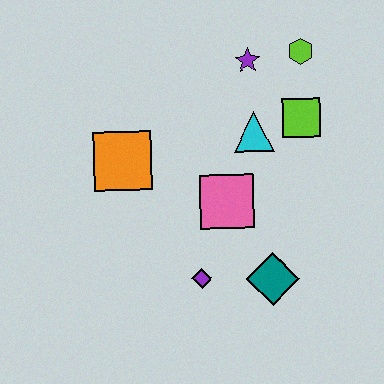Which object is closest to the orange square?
The pink square is closest to the orange square.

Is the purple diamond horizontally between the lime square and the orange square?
Yes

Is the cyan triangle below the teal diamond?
No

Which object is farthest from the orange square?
The lime hexagon is farthest from the orange square.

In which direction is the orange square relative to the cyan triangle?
The orange square is to the left of the cyan triangle.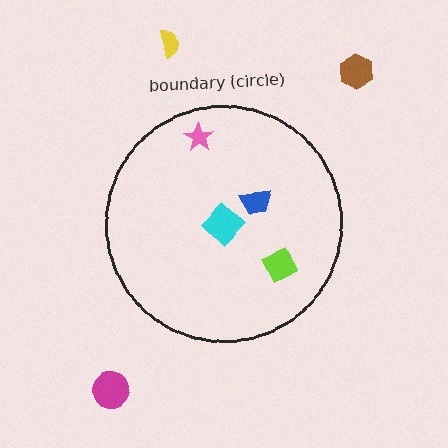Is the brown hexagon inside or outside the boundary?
Outside.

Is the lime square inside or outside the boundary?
Inside.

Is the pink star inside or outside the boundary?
Inside.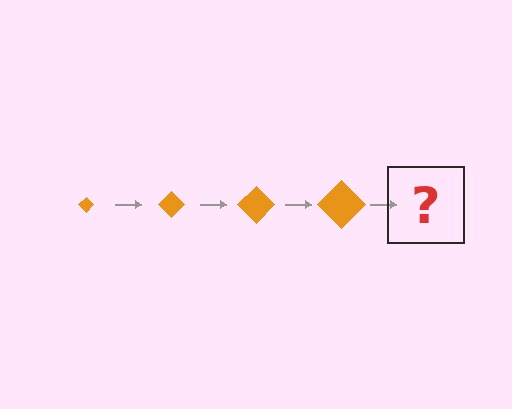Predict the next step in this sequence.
The next step is an orange diamond, larger than the previous one.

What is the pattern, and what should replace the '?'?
The pattern is that the diamond gets progressively larger each step. The '?' should be an orange diamond, larger than the previous one.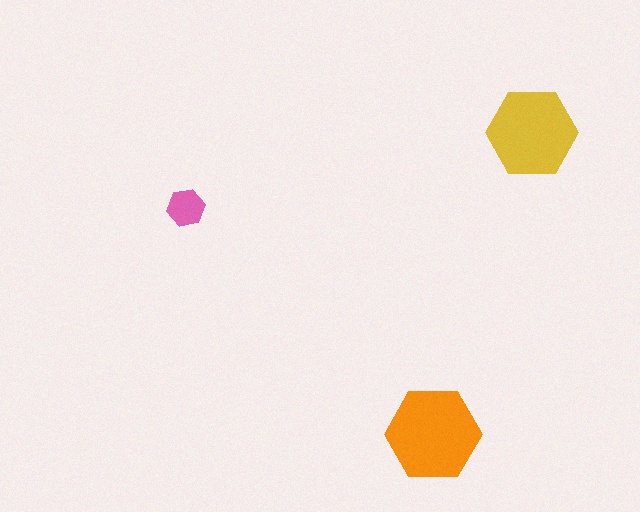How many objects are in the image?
There are 3 objects in the image.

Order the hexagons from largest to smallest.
the orange one, the yellow one, the pink one.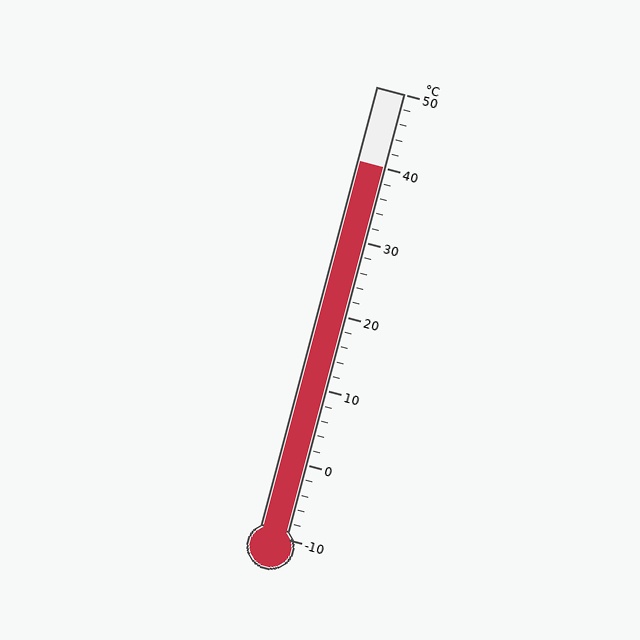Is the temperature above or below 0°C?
The temperature is above 0°C.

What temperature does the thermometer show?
The thermometer shows approximately 40°C.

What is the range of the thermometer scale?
The thermometer scale ranges from -10°C to 50°C.